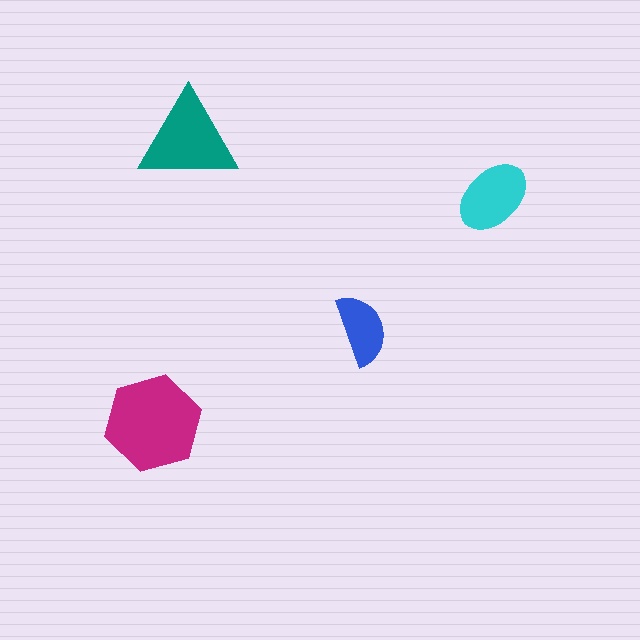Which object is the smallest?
The blue semicircle.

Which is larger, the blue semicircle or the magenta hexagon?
The magenta hexagon.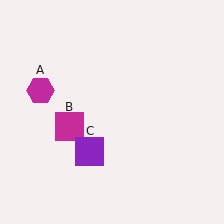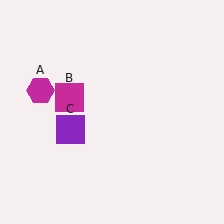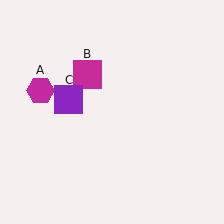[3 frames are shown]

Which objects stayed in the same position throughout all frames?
Magenta hexagon (object A) remained stationary.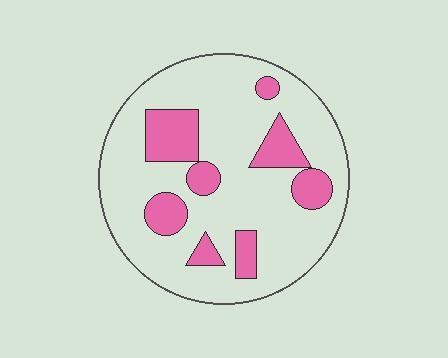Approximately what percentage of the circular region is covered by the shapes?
Approximately 20%.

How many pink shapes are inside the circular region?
8.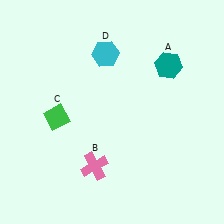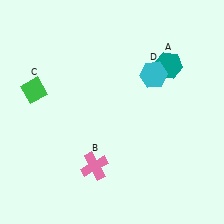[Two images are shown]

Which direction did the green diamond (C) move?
The green diamond (C) moved up.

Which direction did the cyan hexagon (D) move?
The cyan hexagon (D) moved right.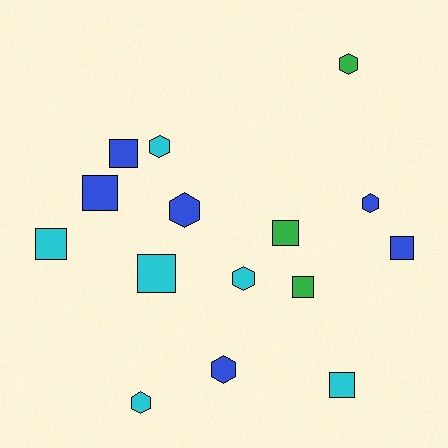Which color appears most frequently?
Cyan, with 6 objects.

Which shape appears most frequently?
Square, with 8 objects.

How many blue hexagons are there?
There are 3 blue hexagons.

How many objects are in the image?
There are 15 objects.